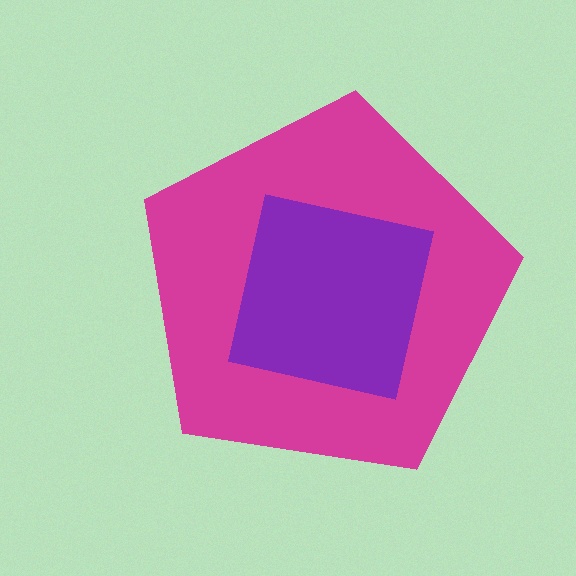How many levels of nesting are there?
2.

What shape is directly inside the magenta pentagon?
The purple square.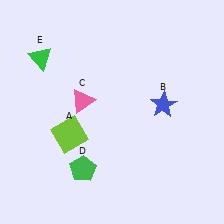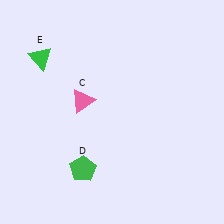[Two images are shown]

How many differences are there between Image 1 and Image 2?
There are 2 differences between the two images.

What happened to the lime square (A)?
The lime square (A) was removed in Image 2. It was in the bottom-left area of Image 1.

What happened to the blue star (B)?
The blue star (B) was removed in Image 2. It was in the top-right area of Image 1.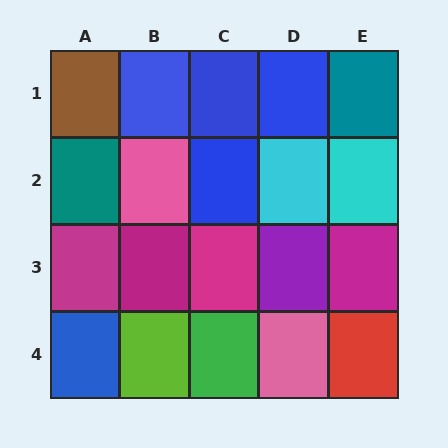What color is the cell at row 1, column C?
Blue.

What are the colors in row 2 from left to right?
Teal, pink, blue, cyan, cyan.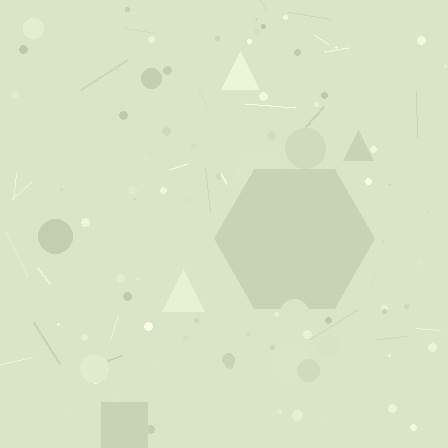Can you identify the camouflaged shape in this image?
The camouflaged shape is a hexagon.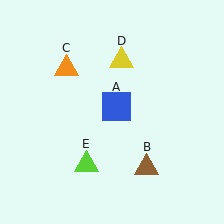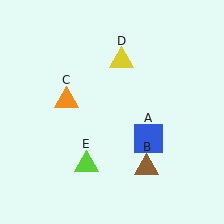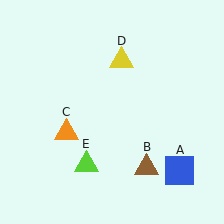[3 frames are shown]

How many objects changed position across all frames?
2 objects changed position: blue square (object A), orange triangle (object C).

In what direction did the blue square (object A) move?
The blue square (object A) moved down and to the right.